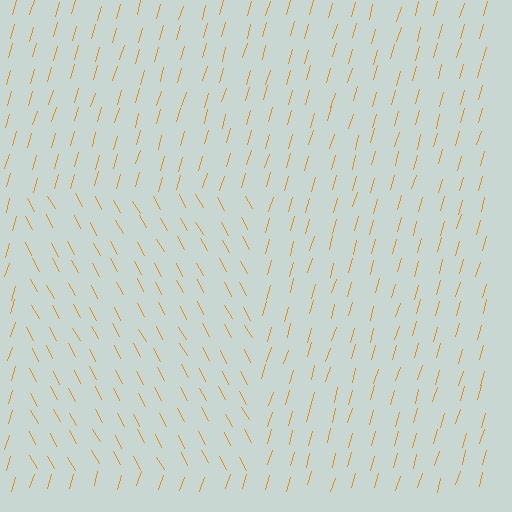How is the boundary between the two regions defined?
The boundary is defined purely by a change in line orientation (approximately 45 degrees difference). All lines are the same color and thickness.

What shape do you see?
I see a rectangle.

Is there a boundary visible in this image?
Yes, there is a texture boundary formed by a change in line orientation.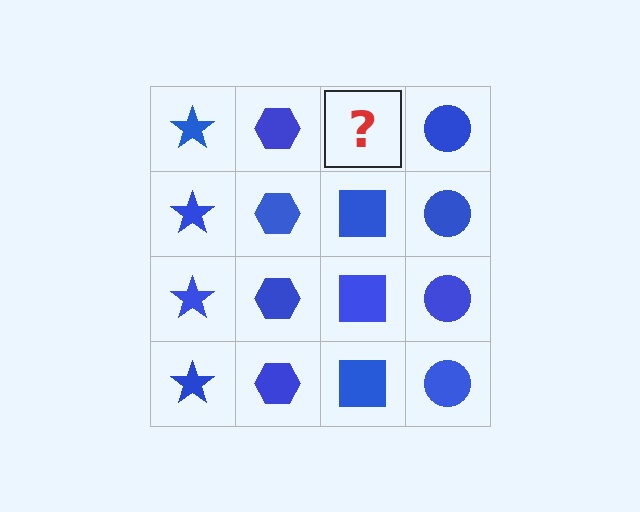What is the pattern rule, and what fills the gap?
The rule is that each column has a consistent shape. The gap should be filled with a blue square.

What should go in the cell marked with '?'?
The missing cell should contain a blue square.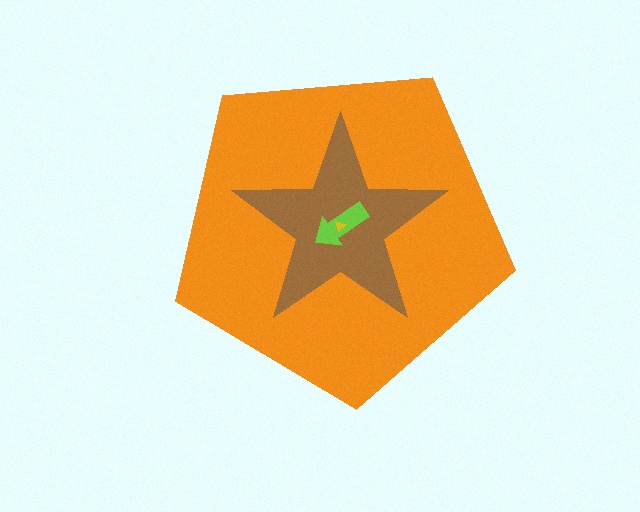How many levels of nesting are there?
4.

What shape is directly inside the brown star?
The lime arrow.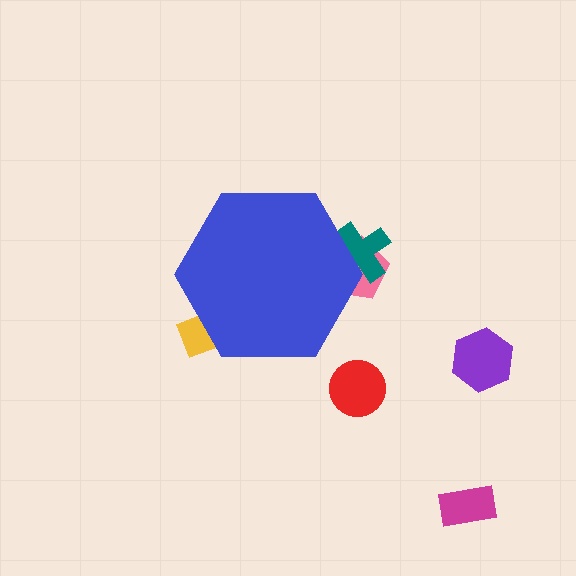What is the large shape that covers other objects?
A blue hexagon.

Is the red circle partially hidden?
No, the red circle is fully visible.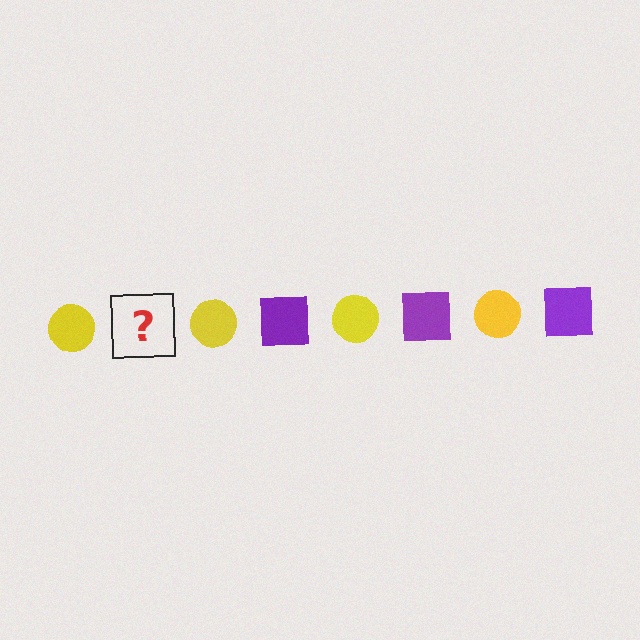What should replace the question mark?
The question mark should be replaced with a purple square.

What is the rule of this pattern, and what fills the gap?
The rule is that the pattern alternates between yellow circle and purple square. The gap should be filled with a purple square.